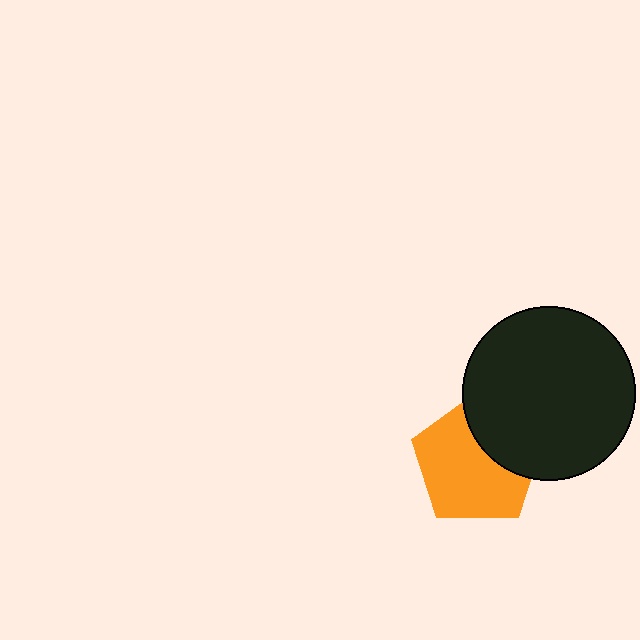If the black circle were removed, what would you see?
You would see the complete orange pentagon.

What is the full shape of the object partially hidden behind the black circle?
The partially hidden object is an orange pentagon.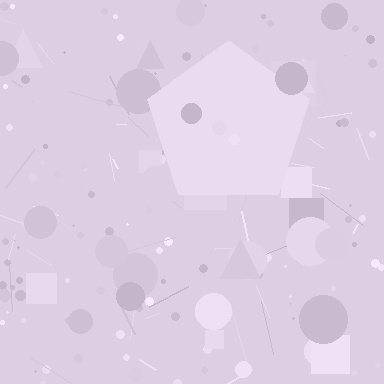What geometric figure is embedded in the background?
A pentagon is embedded in the background.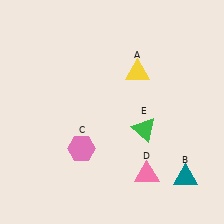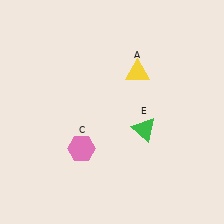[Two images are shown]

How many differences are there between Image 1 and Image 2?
There are 2 differences between the two images.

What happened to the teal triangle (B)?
The teal triangle (B) was removed in Image 2. It was in the bottom-right area of Image 1.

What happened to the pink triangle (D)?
The pink triangle (D) was removed in Image 2. It was in the bottom-right area of Image 1.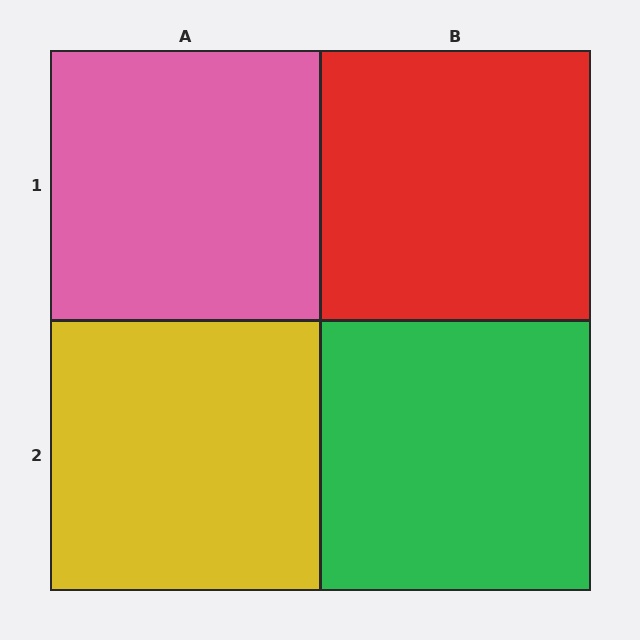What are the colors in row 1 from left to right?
Pink, red.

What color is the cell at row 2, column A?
Yellow.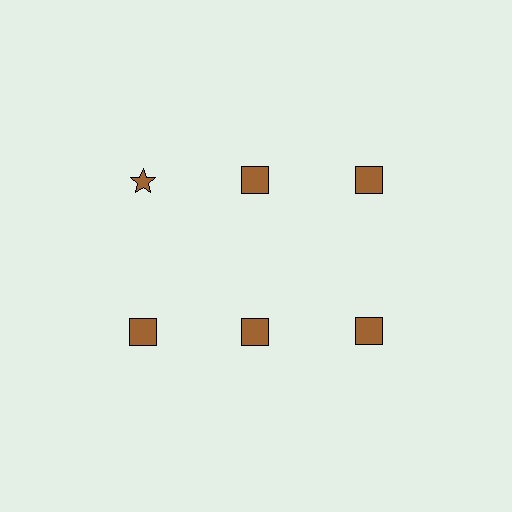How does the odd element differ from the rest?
It has a different shape: star instead of square.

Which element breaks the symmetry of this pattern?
The brown star in the top row, leftmost column breaks the symmetry. All other shapes are brown squares.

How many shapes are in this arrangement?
There are 6 shapes arranged in a grid pattern.